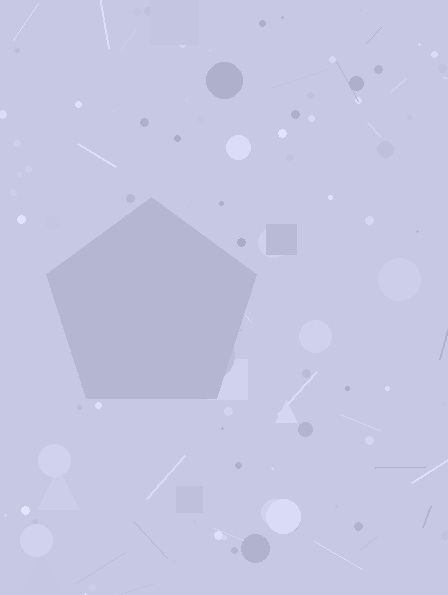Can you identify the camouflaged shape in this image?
The camouflaged shape is a pentagon.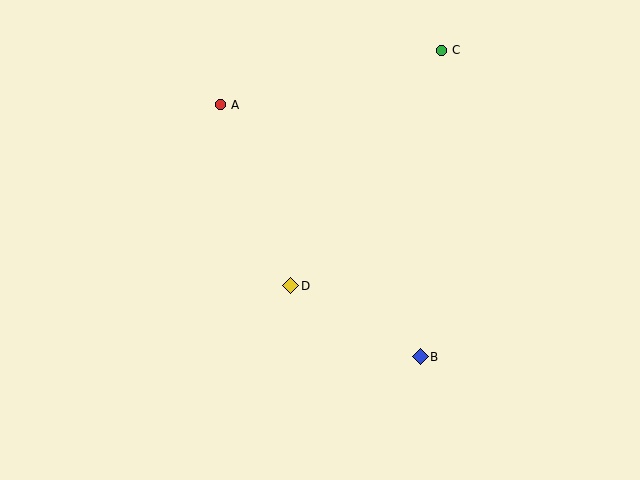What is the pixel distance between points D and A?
The distance between D and A is 194 pixels.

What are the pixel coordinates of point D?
Point D is at (291, 286).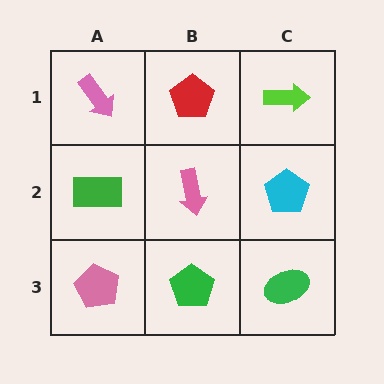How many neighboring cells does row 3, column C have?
2.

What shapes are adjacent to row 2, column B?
A red pentagon (row 1, column B), a green pentagon (row 3, column B), a green rectangle (row 2, column A), a cyan pentagon (row 2, column C).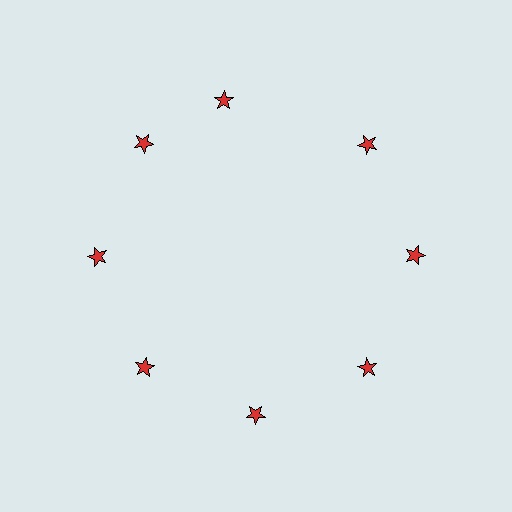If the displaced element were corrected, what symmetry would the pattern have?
It would have 8-fold rotational symmetry — the pattern would map onto itself every 45 degrees.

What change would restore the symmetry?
The symmetry would be restored by rotating it back into even spacing with its neighbors so that all 8 stars sit at equal angles and equal distance from the center.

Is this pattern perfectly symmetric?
No. The 8 red stars are arranged in a ring, but one element near the 12 o'clock position is rotated out of alignment along the ring, breaking the 8-fold rotational symmetry.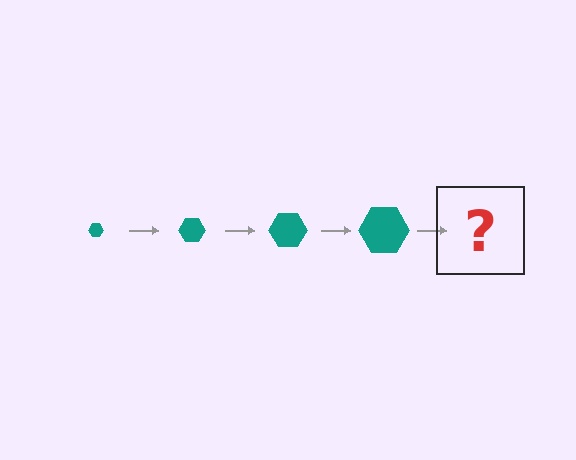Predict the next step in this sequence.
The next step is a teal hexagon, larger than the previous one.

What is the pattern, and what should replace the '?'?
The pattern is that the hexagon gets progressively larger each step. The '?' should be a teal hexagon, larger than the previous one.